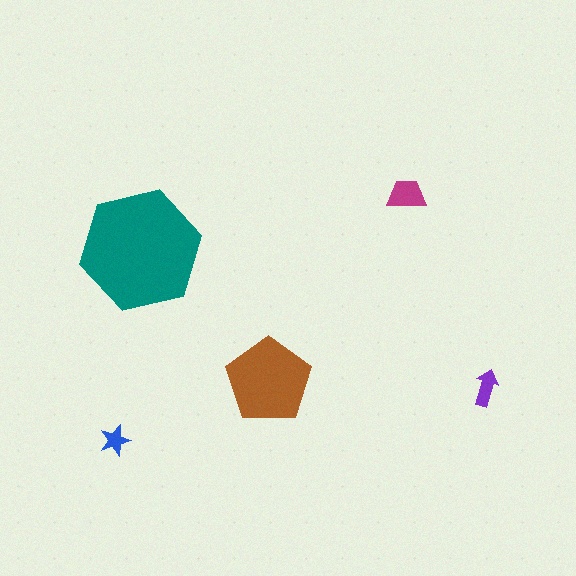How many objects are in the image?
There are 5 objects in the image.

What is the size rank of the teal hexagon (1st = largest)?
1st.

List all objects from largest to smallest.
The teal hexagon, the brown pentagon, the magenta trapezoid, the purple arrow, the blue star.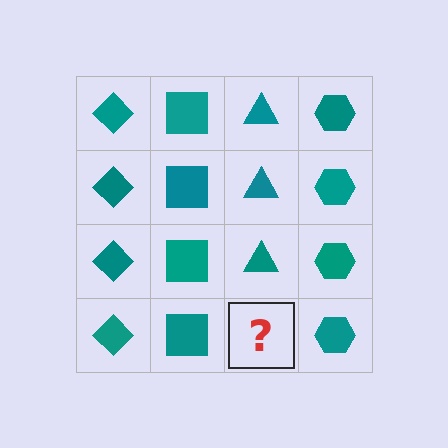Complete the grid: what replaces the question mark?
The question mark should be replaced with a teal triangle.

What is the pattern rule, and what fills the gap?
The rule is that each column has a consistent shape. The gap should be filled with a teal triangle.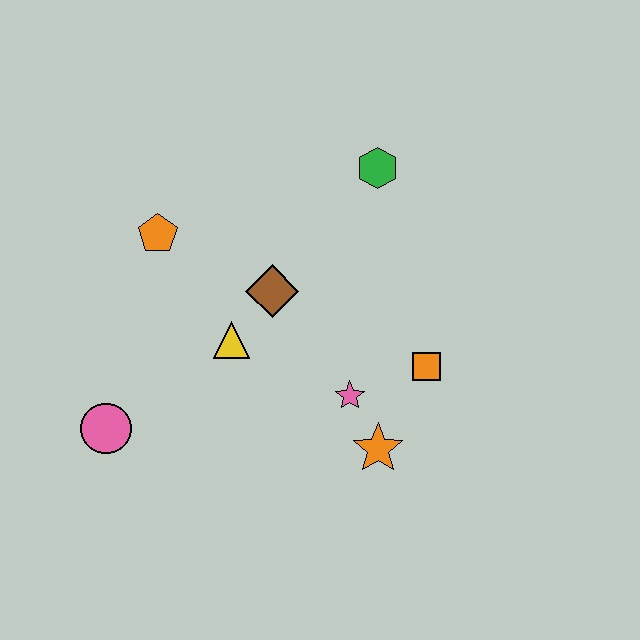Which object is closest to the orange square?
The pink star is closest to the orange square.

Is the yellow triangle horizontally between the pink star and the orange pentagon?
Yes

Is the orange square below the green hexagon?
Yes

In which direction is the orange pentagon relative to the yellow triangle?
The orange pentagon is above the yellow triangle.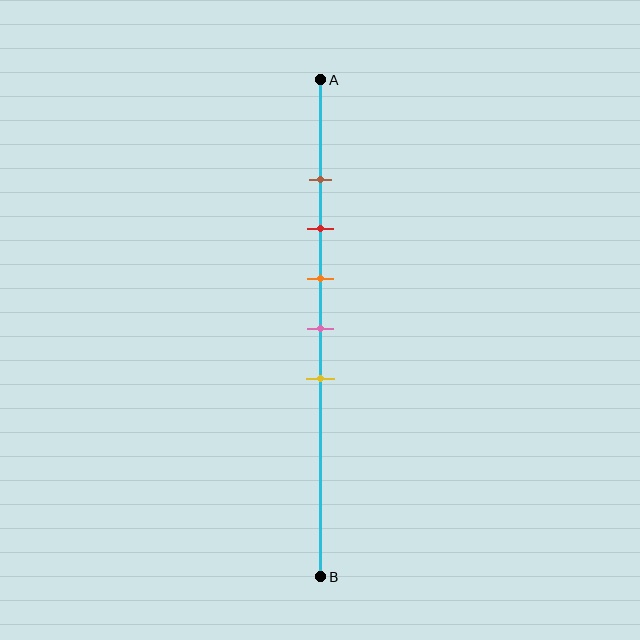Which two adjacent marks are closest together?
The brown and red marks are the closest adjacent pair.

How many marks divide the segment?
There are 5 marks dividing the segment.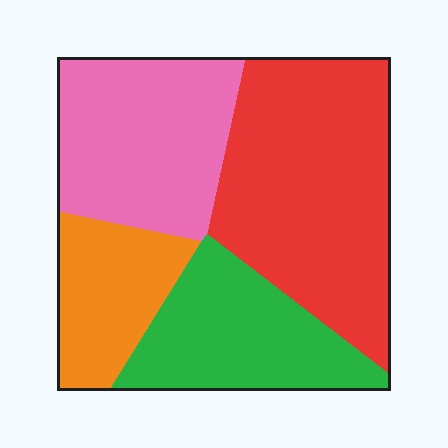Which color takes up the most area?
Red, at roughly 40%.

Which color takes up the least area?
Orange, at roughly 15%.